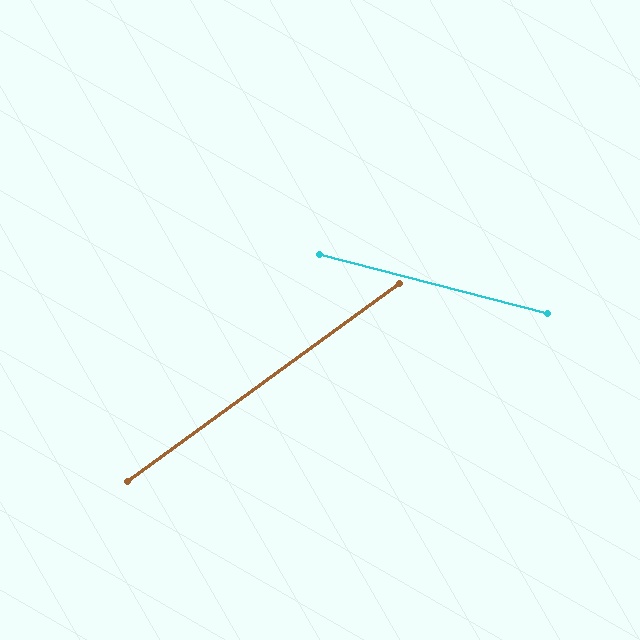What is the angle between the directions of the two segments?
Approximately 50 degrees.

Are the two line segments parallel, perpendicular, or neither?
Neither parallel nor perpendicular — they differ by about 50°.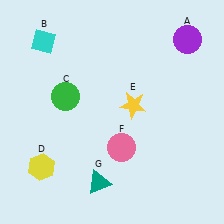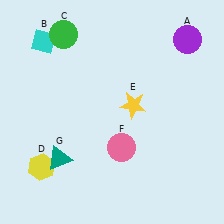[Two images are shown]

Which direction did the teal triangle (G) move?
The teal triangle (G) moved left.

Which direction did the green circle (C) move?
The green circle (C) moved up.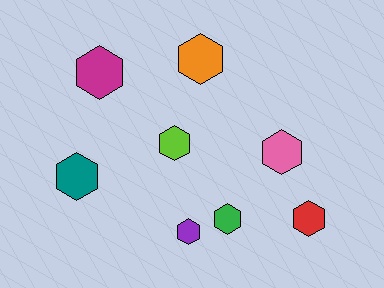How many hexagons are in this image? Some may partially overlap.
There are 8 hexagons.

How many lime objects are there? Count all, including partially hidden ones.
There is 1 lime object.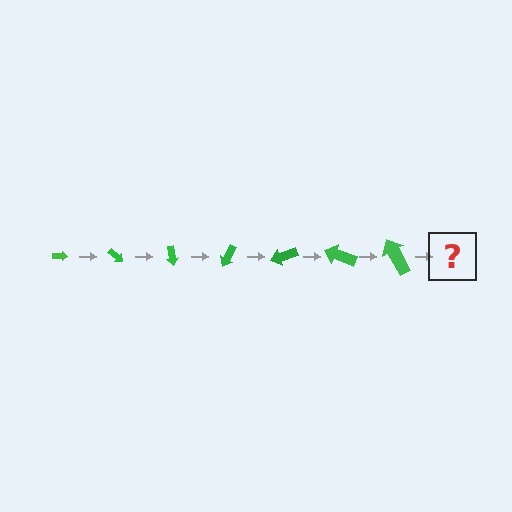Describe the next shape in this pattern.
It should be an arrow, larger than the previous one and rotated 280 degrees from the start.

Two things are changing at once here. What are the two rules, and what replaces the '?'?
The two rules are that the arrow grows larger each step and it rotates 40 degrees each step. The '?' should be an arrow, larger than the previous one and rotated 280 degrees from the start.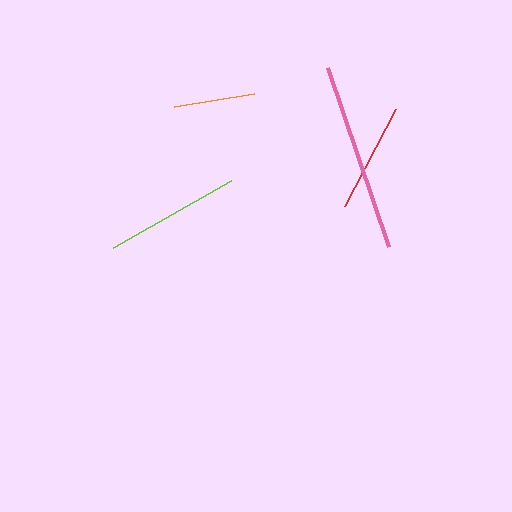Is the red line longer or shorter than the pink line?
The pink line is longer than the red line.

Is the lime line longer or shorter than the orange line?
The lime line is longer than the orange line.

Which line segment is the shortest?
The orange line is the shortest at approximately 81 pixels.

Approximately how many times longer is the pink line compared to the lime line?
The pink line is approximately 1.4 times the length of the lime line.